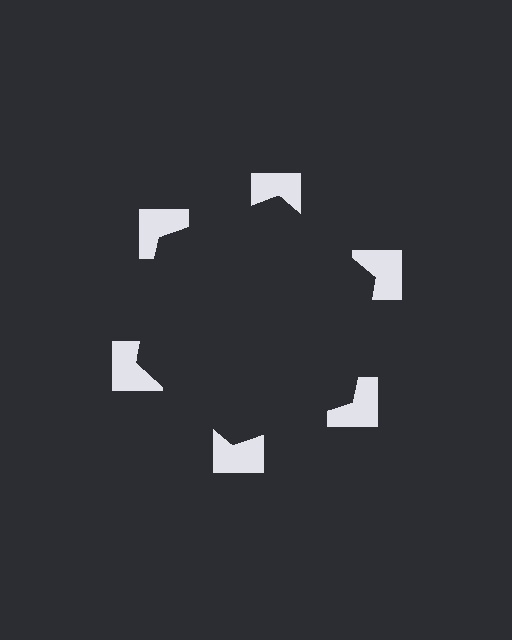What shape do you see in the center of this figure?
An illusory hexagon — its edges are inferred from the aligned wedge cuts in the notched squares, not physically drawn.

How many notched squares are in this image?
There are 6 — one at each vertex of the illusory hexagon.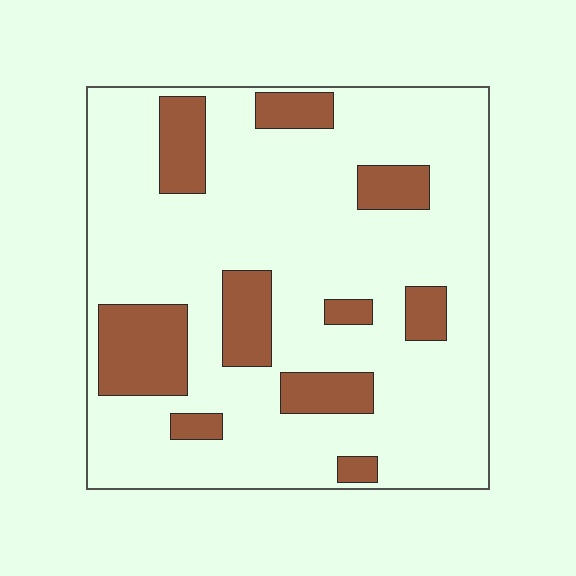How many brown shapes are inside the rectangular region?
10.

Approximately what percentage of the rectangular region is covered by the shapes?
Approximately 20%.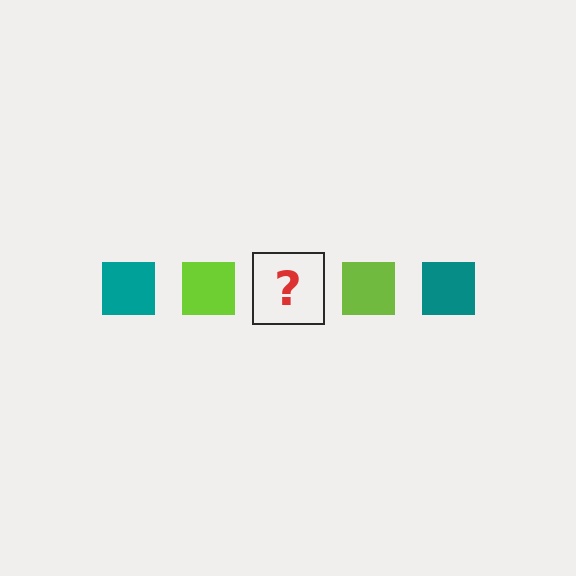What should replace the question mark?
The question mark should be replaced with a teal square.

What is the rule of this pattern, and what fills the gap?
The rule is that the pattern cycles through teal, lime squares. The gap should be filled with a teal square.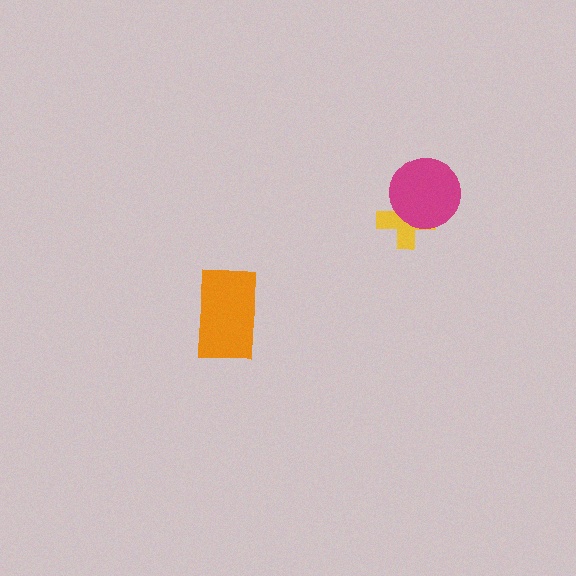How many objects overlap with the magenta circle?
1 object overlaps with the magenta circle.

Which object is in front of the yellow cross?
The magenta circle is in front of the yellow cross.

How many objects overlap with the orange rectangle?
0 objects overlap with the orange rectangle.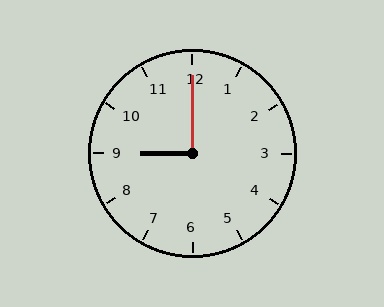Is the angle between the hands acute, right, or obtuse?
It is right.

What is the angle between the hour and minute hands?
Approximately 90 degrees.